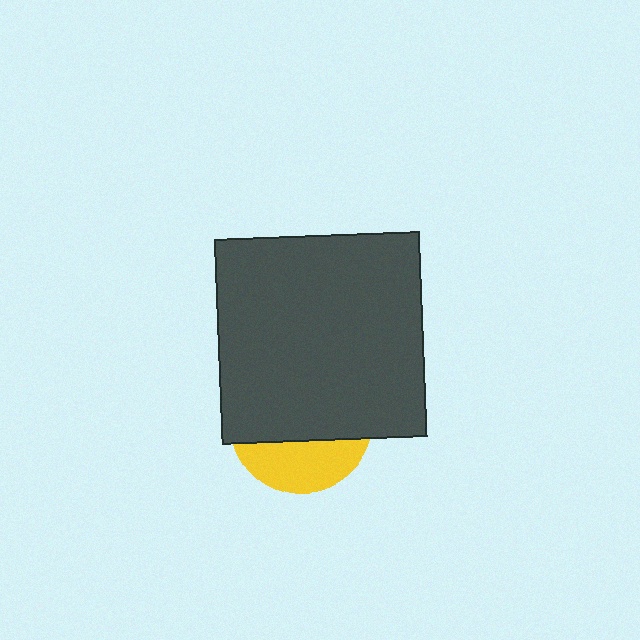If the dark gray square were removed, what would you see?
You would see the complete yellow circle.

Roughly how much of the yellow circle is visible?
A small part of it is visible (roughly 32%).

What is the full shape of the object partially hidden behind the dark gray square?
The partially hidden object is a yellow circle.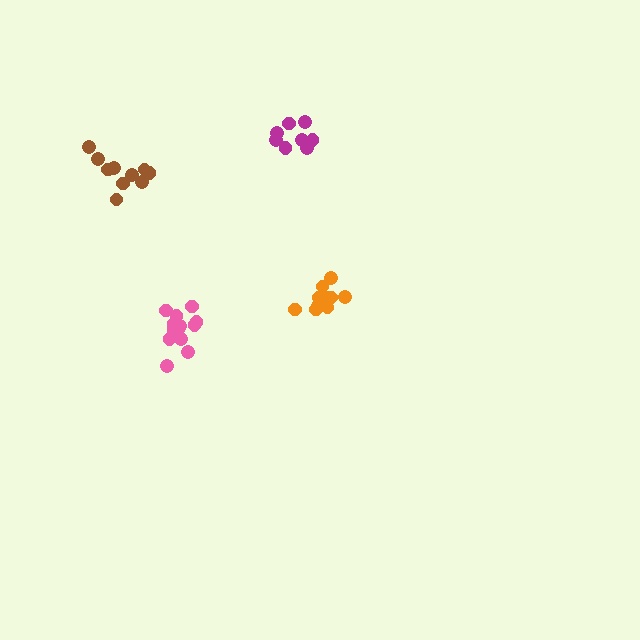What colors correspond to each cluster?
The clusters are colored: pink, magenta, brown, orange.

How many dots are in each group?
Group 1: 14 dots, Group 2: 8 dots, Group 3: 10 dots, Group 4: 11 dots (43 total).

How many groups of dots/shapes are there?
There are 4 groups.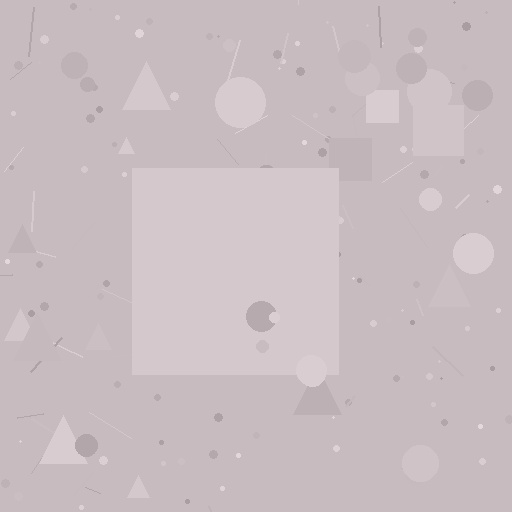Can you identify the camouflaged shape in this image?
The camouflaged shape is a square.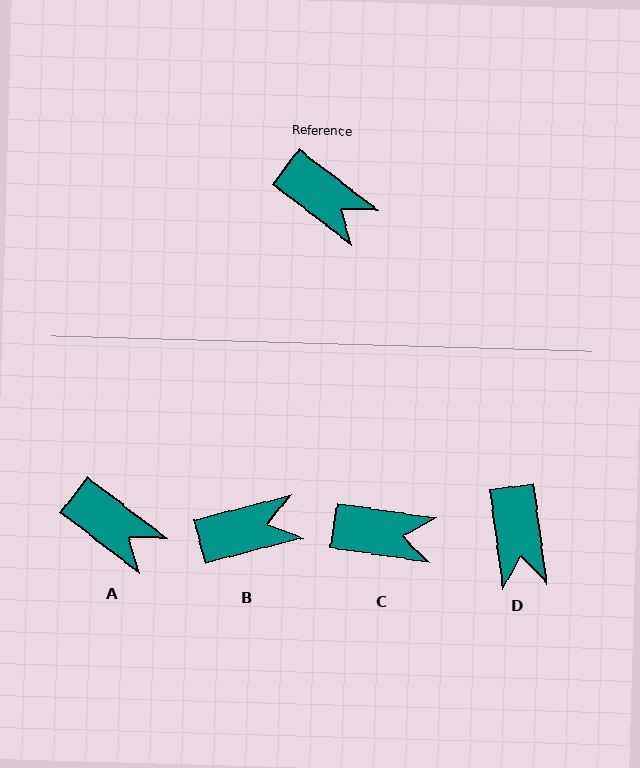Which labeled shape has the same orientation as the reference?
A.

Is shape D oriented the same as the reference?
No, it is off by about 45 degrees.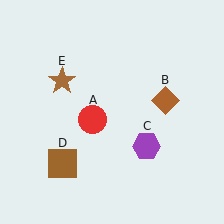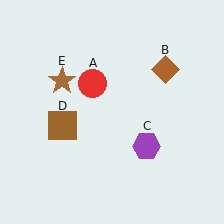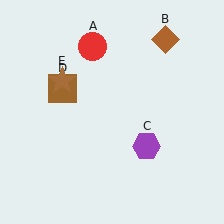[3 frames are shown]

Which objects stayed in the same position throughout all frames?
Purple hexagon (object C) and brown star (object E) remained stationary.